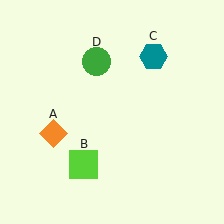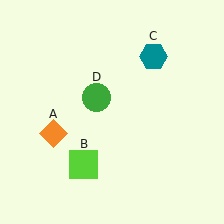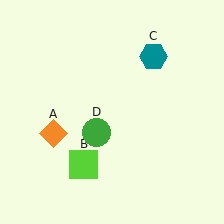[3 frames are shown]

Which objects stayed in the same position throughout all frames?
Orange diamond (object A) and lime square (object B) and teal hexagon (object C) remained stationary.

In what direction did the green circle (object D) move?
The green circle (object D) moved down.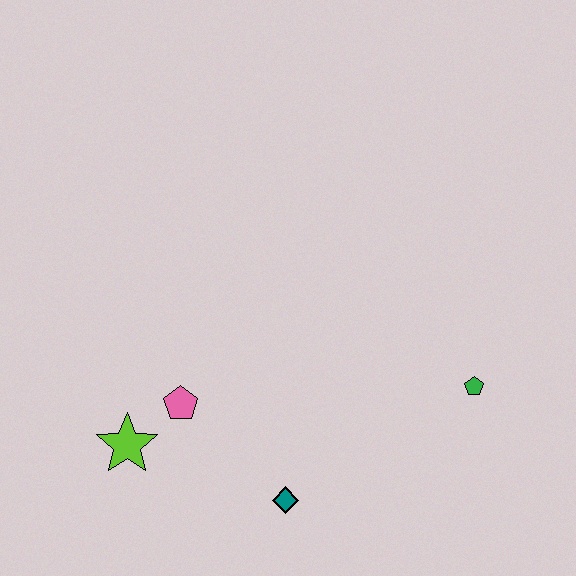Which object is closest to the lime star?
The pink pentagon is closest to the lime star.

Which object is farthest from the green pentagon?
The lime star is farthest from the green pentagon.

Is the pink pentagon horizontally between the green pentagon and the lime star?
Yes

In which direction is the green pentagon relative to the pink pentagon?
The green pentagon is to the right of the pink pentagon.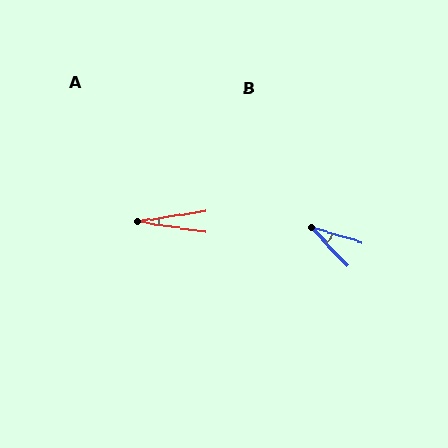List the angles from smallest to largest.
A (17°), B (30°).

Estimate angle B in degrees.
Approximately 30 degrees.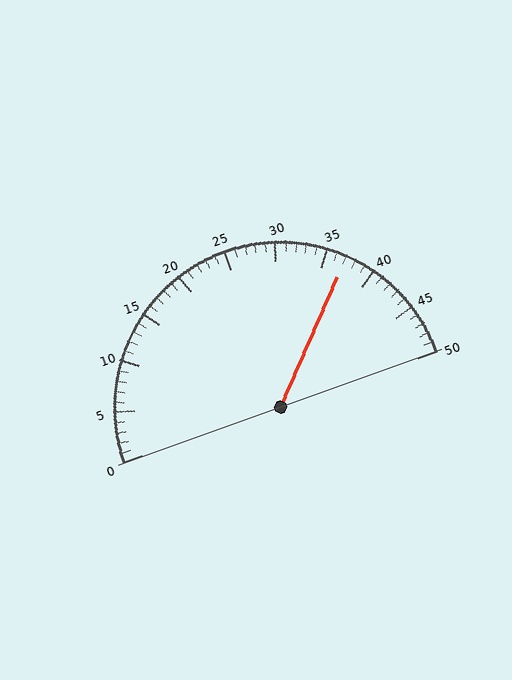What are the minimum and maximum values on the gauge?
The gauge ranges from 0 to 50.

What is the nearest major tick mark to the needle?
The nearest major tick mark is 35.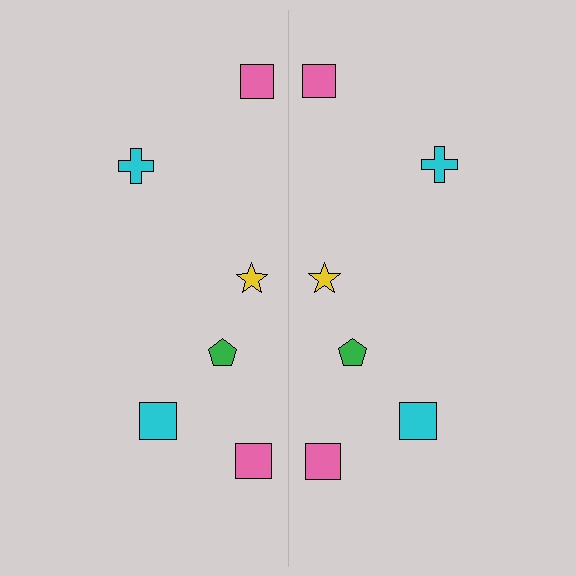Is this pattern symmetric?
Yes, this pattern has bilateral (reflection) symmetry.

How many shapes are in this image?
There are 12 shapes in this image.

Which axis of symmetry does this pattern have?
The pattern has a vertical axis of symmetry running through the center of the image.